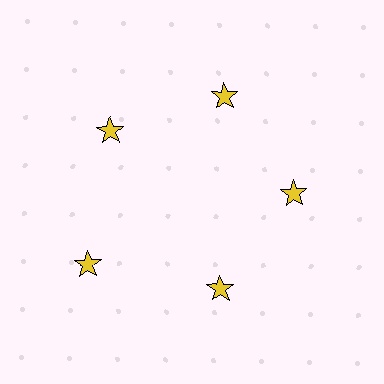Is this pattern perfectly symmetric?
No. The 5 yellow stars are arranged in a ring, but one element near the 8 o'clock position is pushed outward from the center, breaking the 5-fold rotational symmetry.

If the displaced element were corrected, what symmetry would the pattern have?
It would have 5-fold rotational symmetry — the pattern would map onto itself every 72 degrees.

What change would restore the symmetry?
The symmetry would be restored by moving it inward, back onto the ring so that all 5 stars sit at equal angles and equal distance from the center.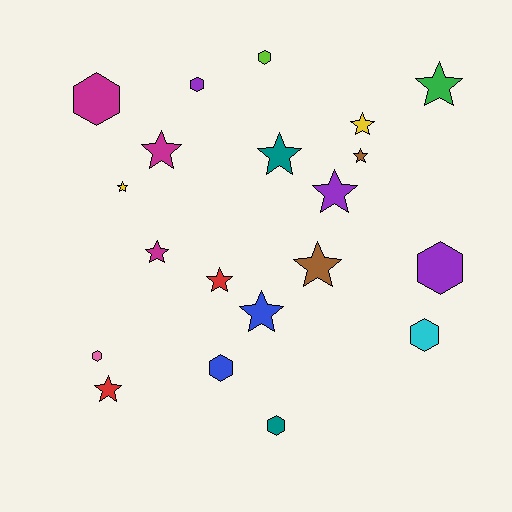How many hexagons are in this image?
There are 8 hexagons.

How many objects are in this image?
There are 20 objects.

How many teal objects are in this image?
There are 2 teal objects.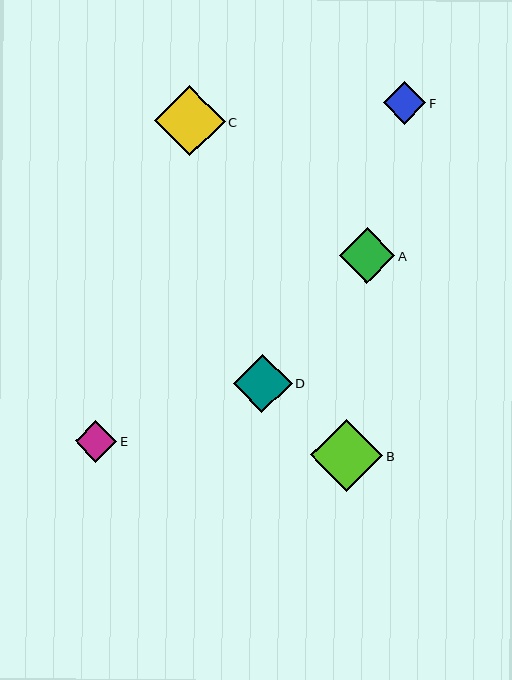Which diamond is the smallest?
Diamond E is the smallest with a size of approximately 42 pixels.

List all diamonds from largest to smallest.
From largest to smallest: B, C, D, A, F, E.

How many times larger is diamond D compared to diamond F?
Diamond D is approximately 1.4 times the size of diamond F.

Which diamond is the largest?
Diamond B is the largest with a size of approximately 72 pixels.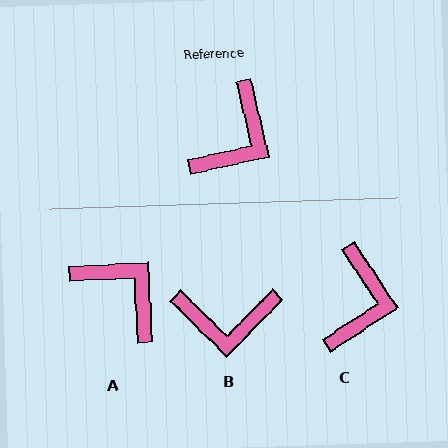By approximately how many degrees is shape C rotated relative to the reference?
Approximately 20 degrees counter-clockwise.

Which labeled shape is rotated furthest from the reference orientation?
A, about 80 degrees away.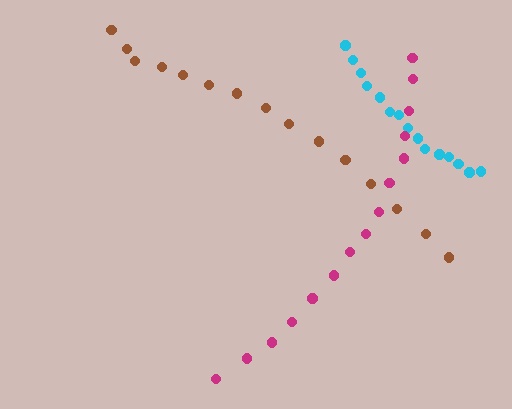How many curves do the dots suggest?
There are 3 distinct paths.